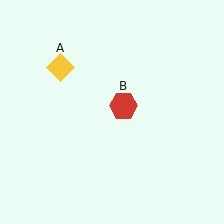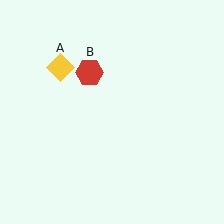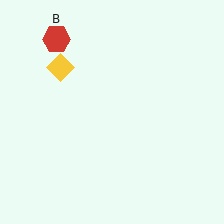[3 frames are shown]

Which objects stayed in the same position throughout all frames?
Yellow diamond (object A) remained stationary.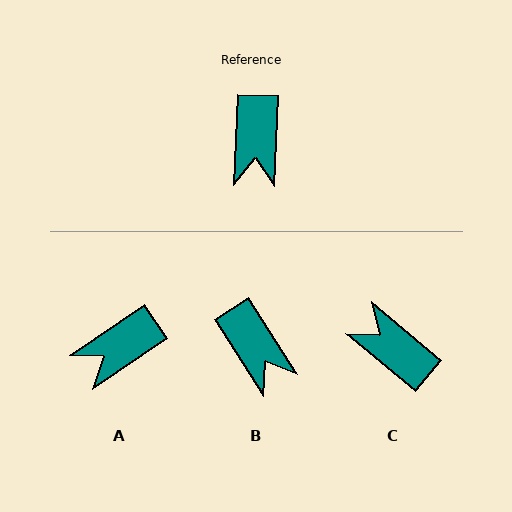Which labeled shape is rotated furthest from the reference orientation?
C, about 128 degrees away.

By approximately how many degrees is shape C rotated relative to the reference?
Approximately 128 degrees clockwise.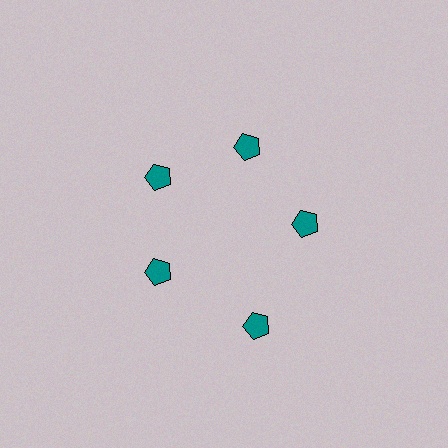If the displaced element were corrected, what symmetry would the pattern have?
It would have 5-fold rotational symmetry — the pattern would map onto itself every 72 degrees.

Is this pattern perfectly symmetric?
No. The 5 teal pentagons are arranged in a ring, but one element near the 5 o'clock position is pushed outward from the center, breaking the 5-fold rotational symmetry.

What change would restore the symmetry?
The symmetry would be restored by moving it inward, back onto the ring so that all 5 pentagons sit at equal angles and equal distance from the center.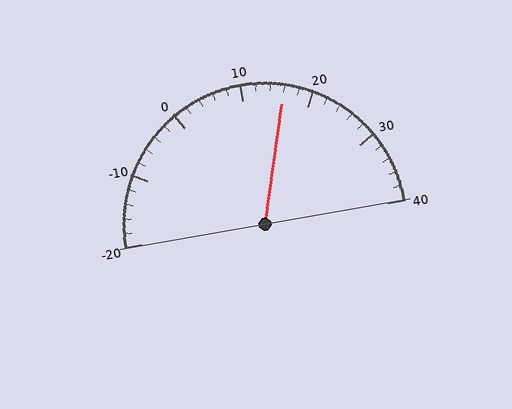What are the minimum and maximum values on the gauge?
The gauge ranges from -20 to 40.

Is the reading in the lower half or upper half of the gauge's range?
The reading is in the upper half of the range (-20 to 40).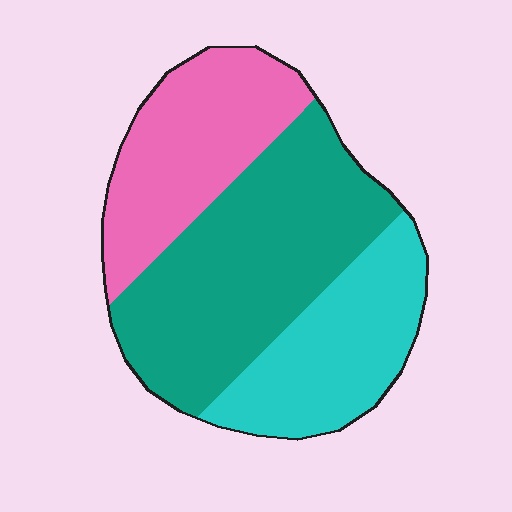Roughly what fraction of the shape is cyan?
Cyan covers roughly 25% of the shape.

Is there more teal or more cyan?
Teal.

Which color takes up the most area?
Teal, at roughly 45%.